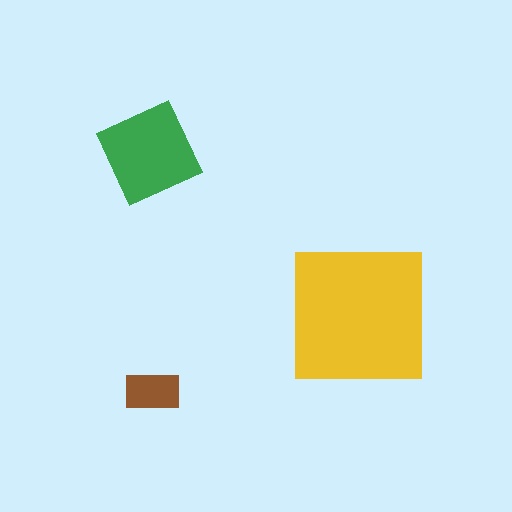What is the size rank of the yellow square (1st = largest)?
1st.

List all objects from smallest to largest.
The brown rectangle, the green diamond, the yellow square.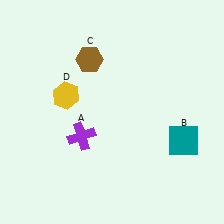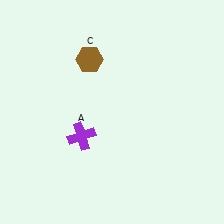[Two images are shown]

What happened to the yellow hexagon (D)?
The yellow hexagon (D) was removed in Image 2. It was in the top-left area of Image 1.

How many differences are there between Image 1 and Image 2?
There are 2 differences between the two images.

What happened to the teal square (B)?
The teal square (B) was removed in Image 2. It was in the bottom-right area of Image 1.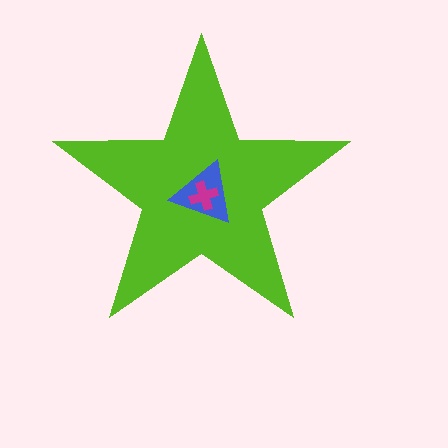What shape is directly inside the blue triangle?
The magenta cross.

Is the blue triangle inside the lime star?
Yes.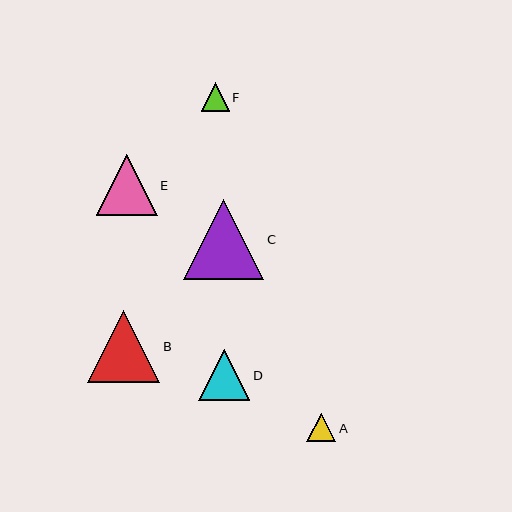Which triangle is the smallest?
Triangle F is the smallest with a size of approximately 28 pixels.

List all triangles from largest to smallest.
From largest to smallest: C, B, E, D, A, F.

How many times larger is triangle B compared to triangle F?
Triangle B is approximately 2.5 times the size of triangle F.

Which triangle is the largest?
Triangle C is the largest with a size of approximately 80 pixels.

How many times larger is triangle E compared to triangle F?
Triangle E is approximately 2.2 times the size of triangle F.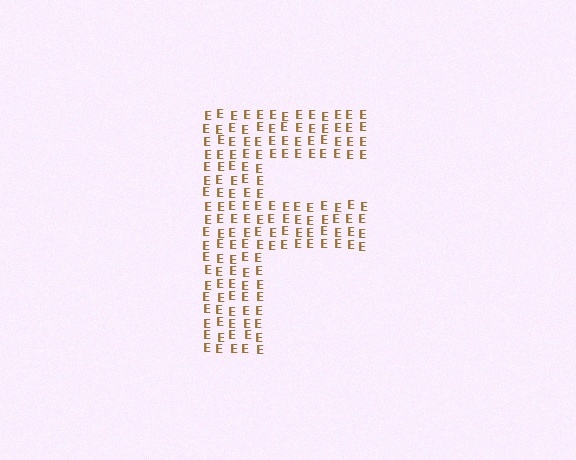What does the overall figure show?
The overall figure shows the letter F.